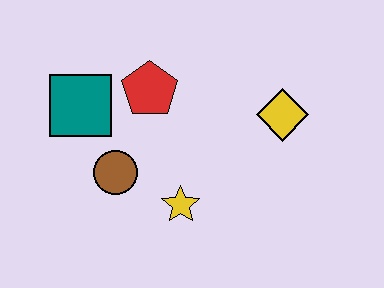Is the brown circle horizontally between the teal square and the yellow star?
Yes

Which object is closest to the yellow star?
The brown circle is closest to the yellow star.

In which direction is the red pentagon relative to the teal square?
The red pentagon is to the right of the teal square.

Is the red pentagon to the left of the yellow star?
Yes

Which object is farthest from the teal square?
The yellow diamond is farthest from the teal square.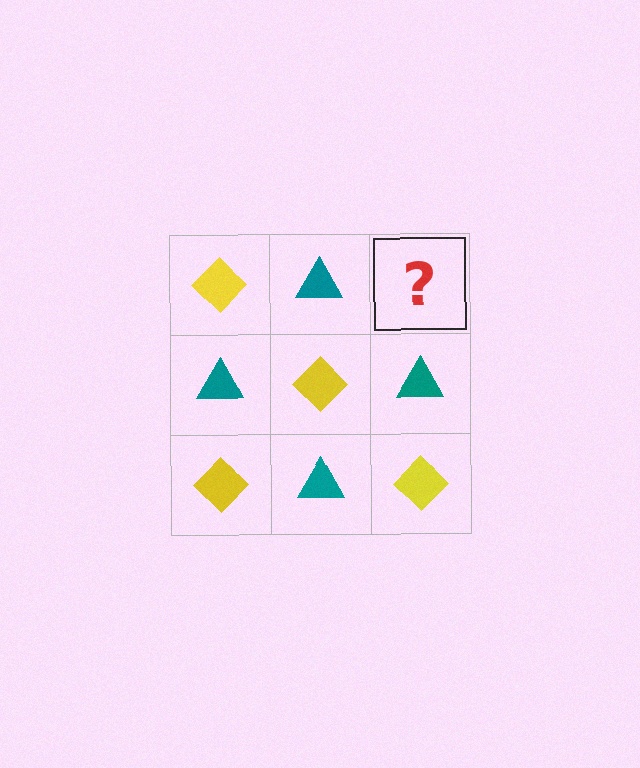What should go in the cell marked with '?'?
The missing cell should contain a yellow diamond.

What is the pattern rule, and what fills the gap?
The rule is that it alternates yellow diamond and teal triangle in a checkerboard pattern. The gap should be filled with a yellow diamond.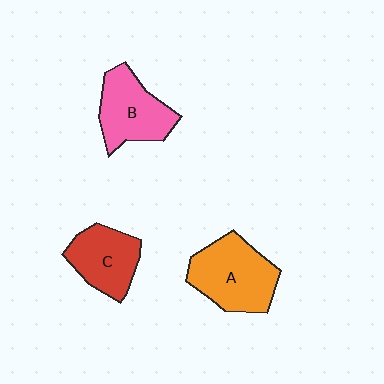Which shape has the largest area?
Shape A (orange).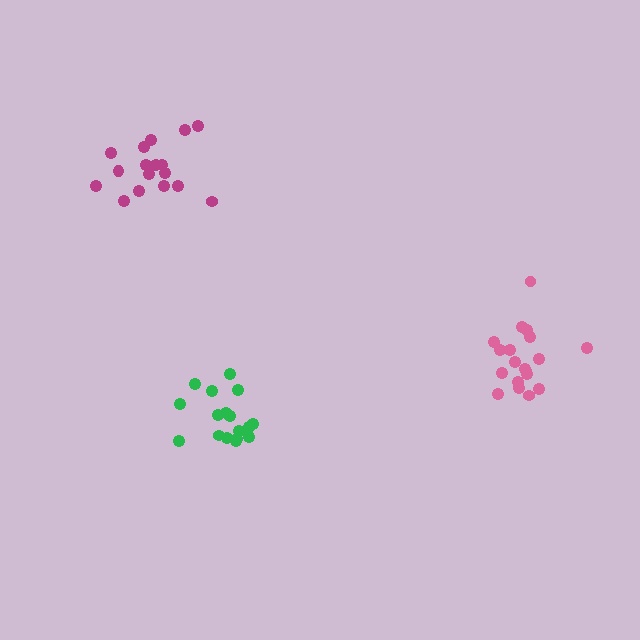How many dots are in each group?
Group 1: 17 dots, Group 2: 19 dots, Group 3: 17 dots (53 total).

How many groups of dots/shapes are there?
There are 3 groups.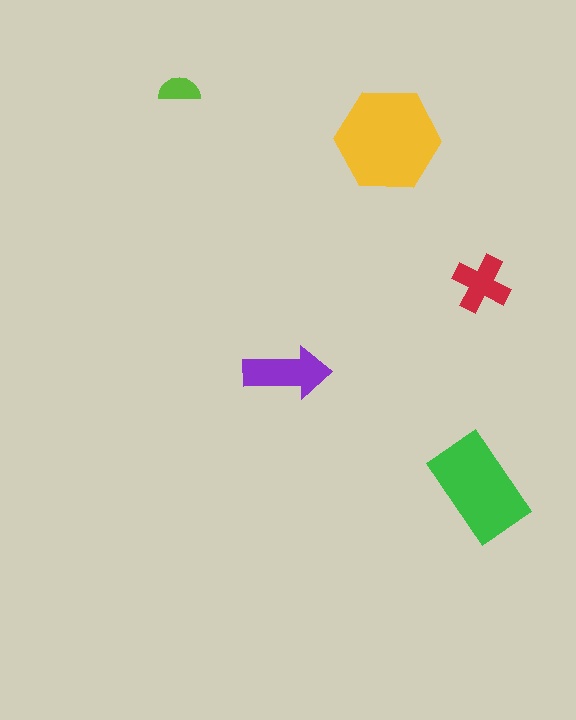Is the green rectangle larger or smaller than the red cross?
Larger.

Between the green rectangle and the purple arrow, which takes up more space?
The green rectangle.